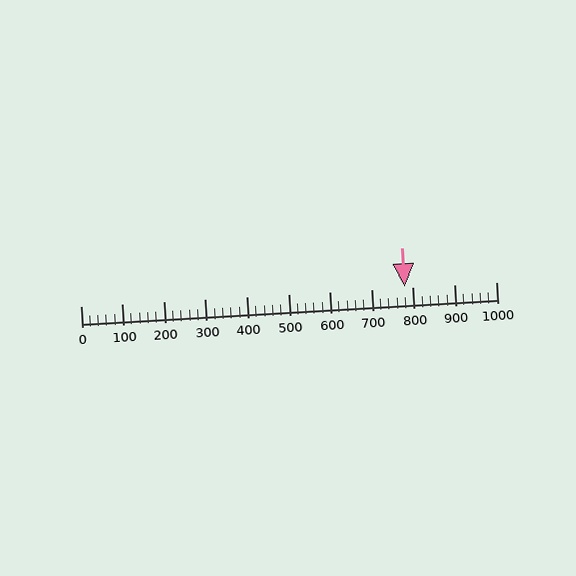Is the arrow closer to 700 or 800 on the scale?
The arrow is closer to 800.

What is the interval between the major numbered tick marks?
The major tick marks are spaced 100 units apart.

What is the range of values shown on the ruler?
The ruler shows values from 0 to 1000.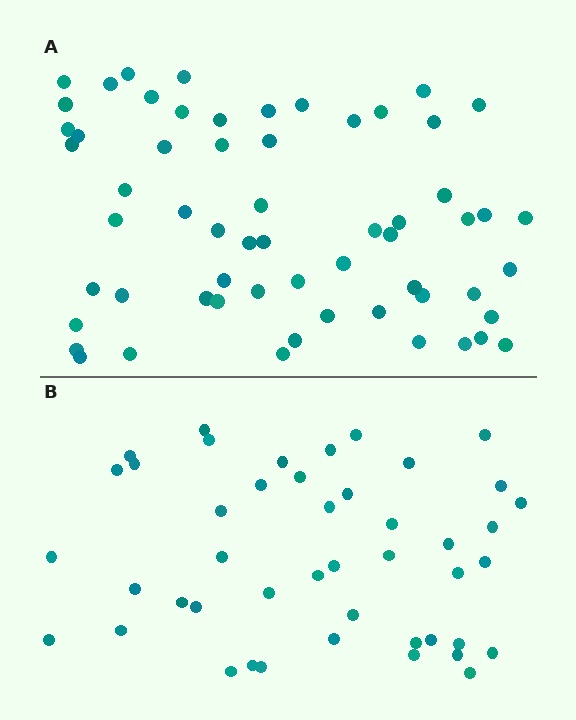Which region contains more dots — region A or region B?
Region A (the top region) has more dots.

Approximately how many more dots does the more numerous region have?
Region A has approximately 15 more dots than region B.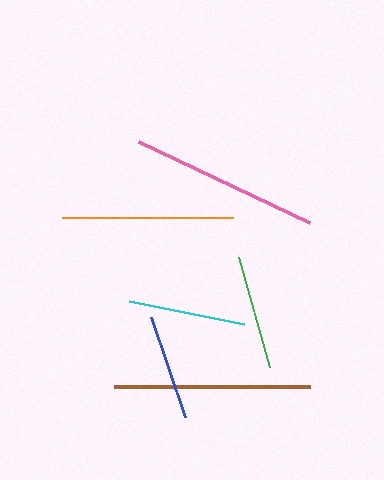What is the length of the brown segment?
The brown segment is approximately 196 pixels long.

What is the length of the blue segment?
The blue segment is approximately 105 pixels long.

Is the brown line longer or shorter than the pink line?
The brown line is longer than the pink line.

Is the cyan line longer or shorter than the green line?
The cyan line is longer than the green line.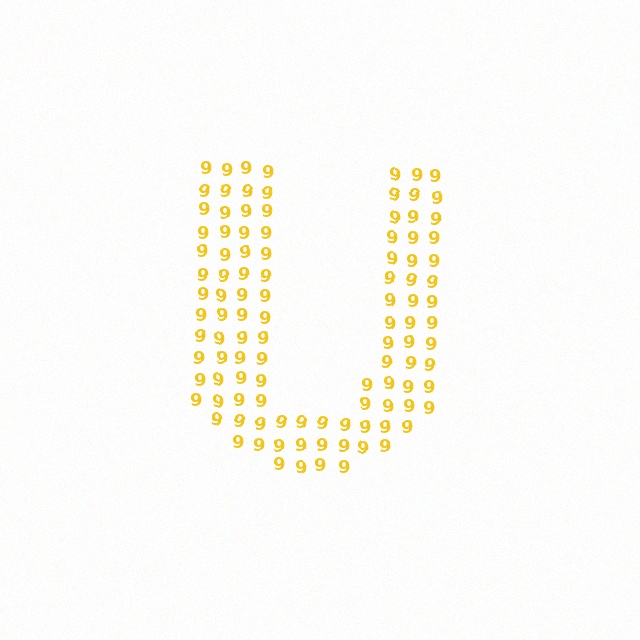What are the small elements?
The small elements are digit 9's.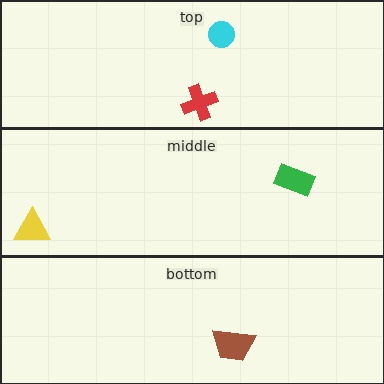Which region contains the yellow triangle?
The middle region.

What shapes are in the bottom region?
The brown trapezoid.